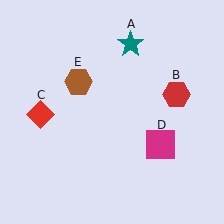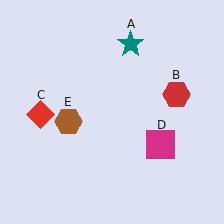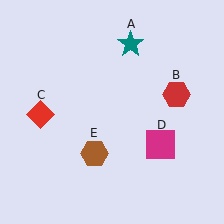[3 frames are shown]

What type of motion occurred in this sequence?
The brown hexagon (object E) rotated counterclockwise around the center of the scene.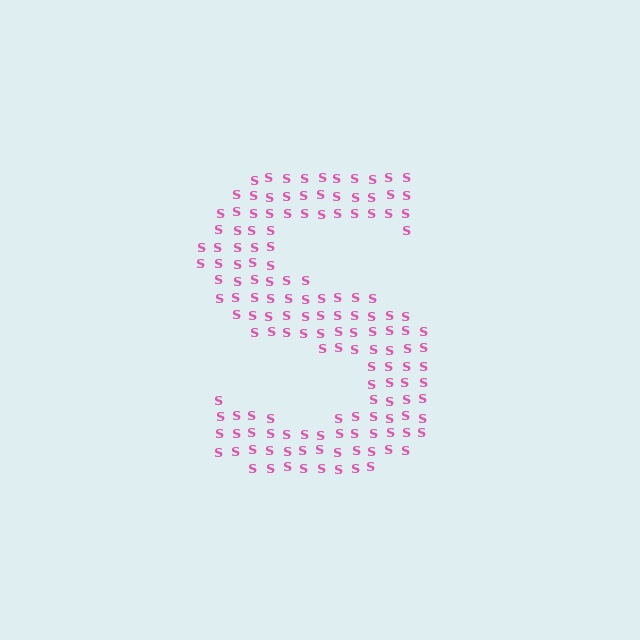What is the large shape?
The large shape is the letter S.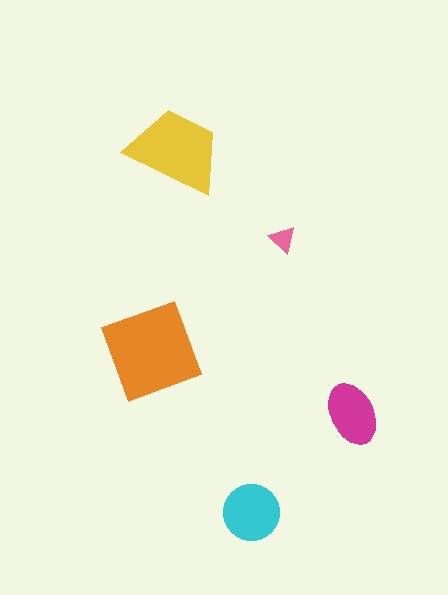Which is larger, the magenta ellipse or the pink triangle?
The magenta ellipse.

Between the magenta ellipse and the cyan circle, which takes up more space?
The cyan circle.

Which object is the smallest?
The pink triangle.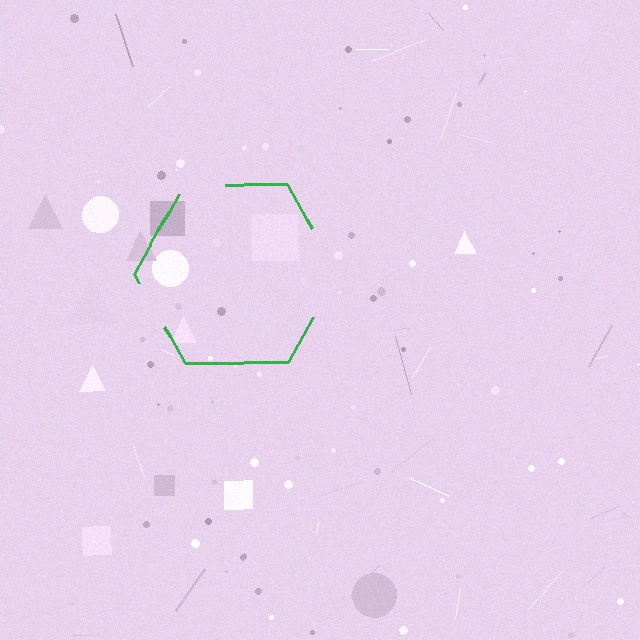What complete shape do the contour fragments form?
The contour fragments form a hexagon.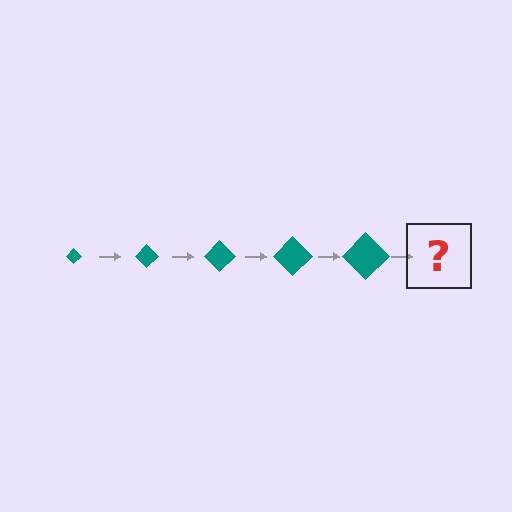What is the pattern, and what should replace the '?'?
The pattern is that the diamond gets progressively larger each step. The '?' should be a teal diamond, larger than the previous one.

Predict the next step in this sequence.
The next step is a teal diamond, larger than the previous one.